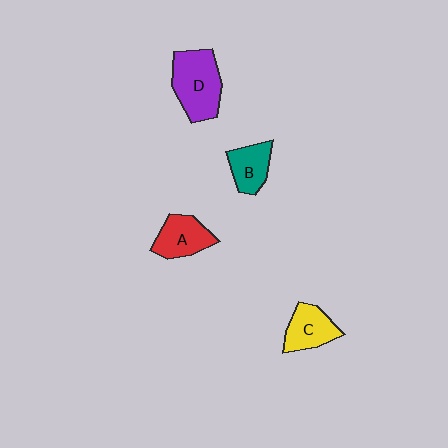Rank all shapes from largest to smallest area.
From largest to smallest: D (purple), A (red), C (yellow), B (teal).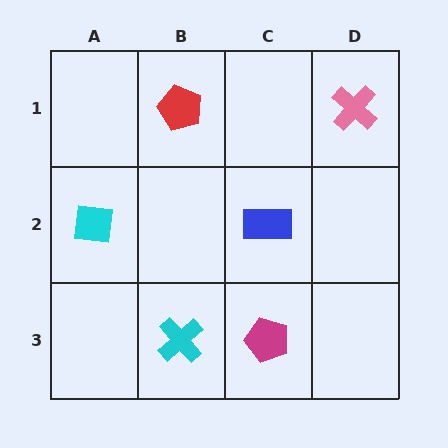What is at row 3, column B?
A cyan cross.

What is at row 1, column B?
A red pentagon.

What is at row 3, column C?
A magenta pentagon.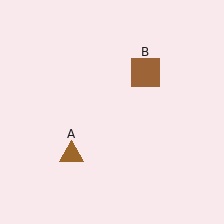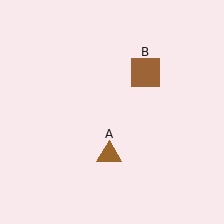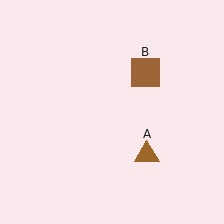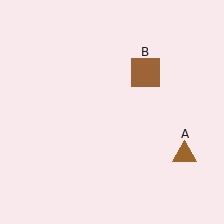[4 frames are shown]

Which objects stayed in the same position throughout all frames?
Brown square (object B) remained stationary.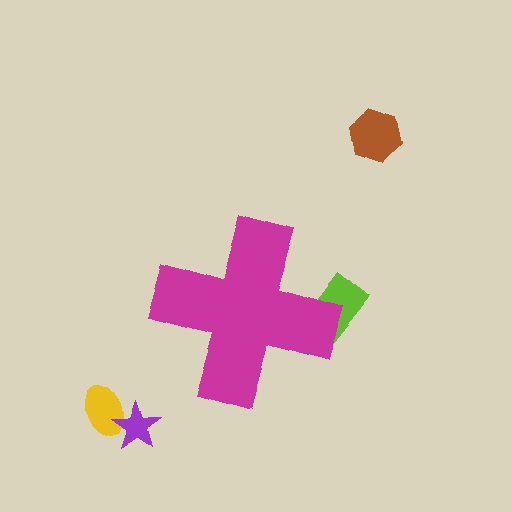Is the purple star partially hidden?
No, the purple star is fully visible.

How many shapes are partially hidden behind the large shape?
1 shape is partially hidden.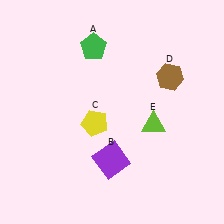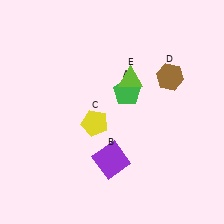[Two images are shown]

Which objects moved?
The objects that moved are: the green pentagon (A), the lime triangle (E).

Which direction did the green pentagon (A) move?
The green pentagon (A) moved down.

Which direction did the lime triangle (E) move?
The lime triangle (E) moved up.